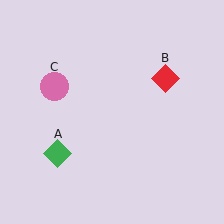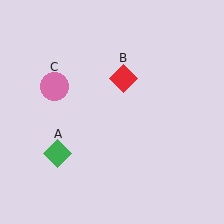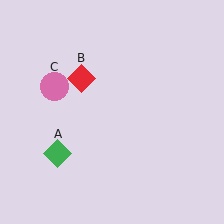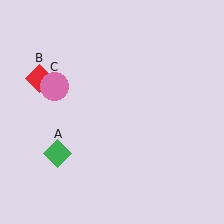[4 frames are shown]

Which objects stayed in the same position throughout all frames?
Green diamond (object A) and pink circle (object C) remained stationary.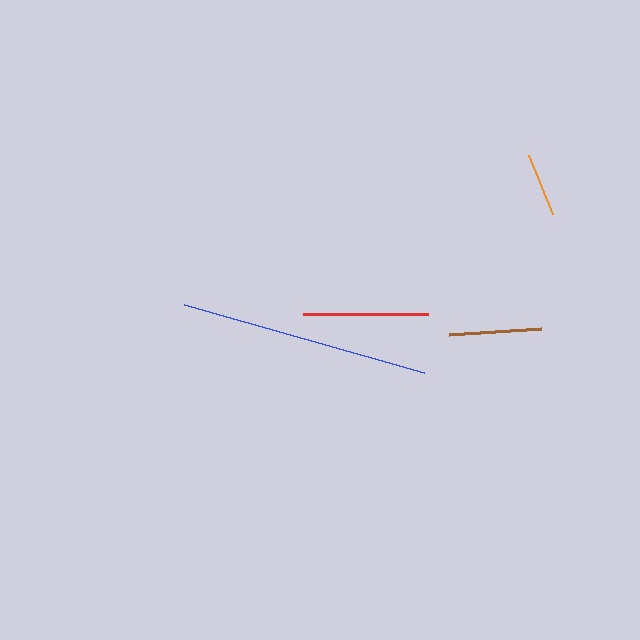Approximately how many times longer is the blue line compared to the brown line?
The blue line is approximately 2.7 times the length of the brown line.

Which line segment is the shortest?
The orange line is the shortest at approximately 63 pixels.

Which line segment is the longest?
The blue line is the longest at approximately 249 pixels.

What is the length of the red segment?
The red segment is approximately 125 pixels long.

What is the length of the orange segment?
The orange segment is approximately 63 pixels long.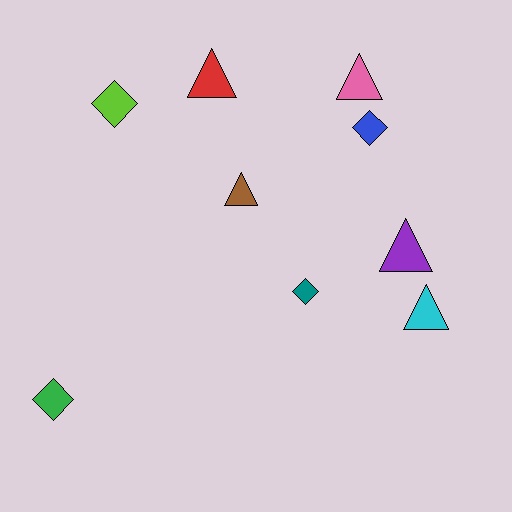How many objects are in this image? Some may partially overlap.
There are 9 objects.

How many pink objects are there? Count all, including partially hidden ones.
There is 1 pink object.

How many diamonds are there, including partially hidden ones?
There are 4 diamonds.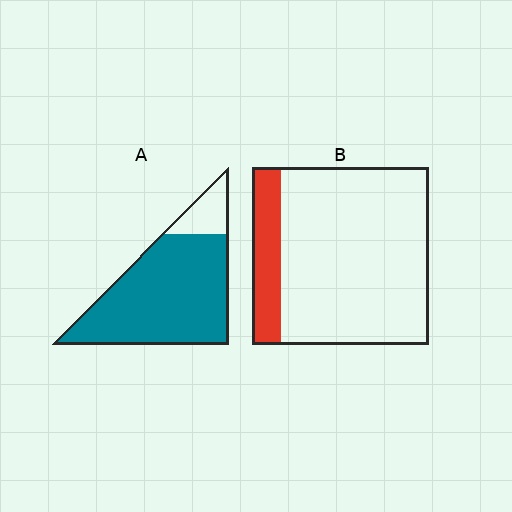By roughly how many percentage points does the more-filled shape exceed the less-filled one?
By roughly 70 percentage points (A over B).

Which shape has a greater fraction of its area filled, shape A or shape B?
Shape A.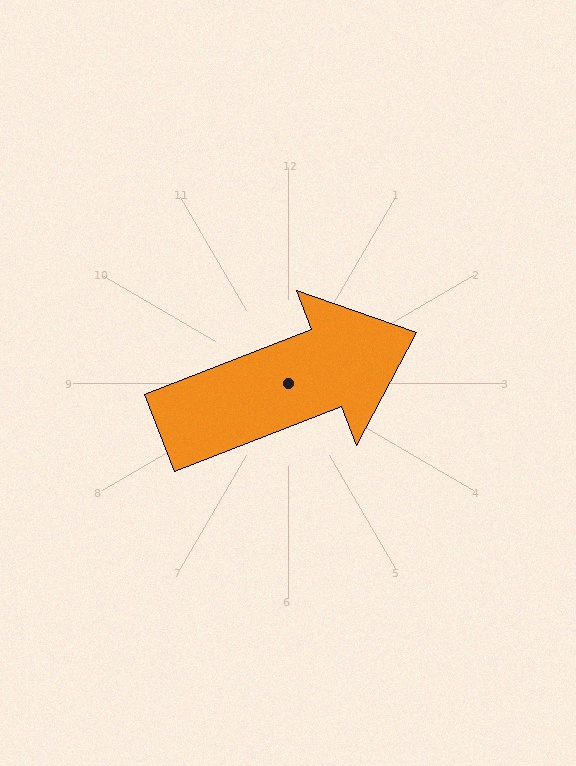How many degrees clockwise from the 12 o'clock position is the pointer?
Approximately 69 degrees.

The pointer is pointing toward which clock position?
Roughly 2 o'clock.